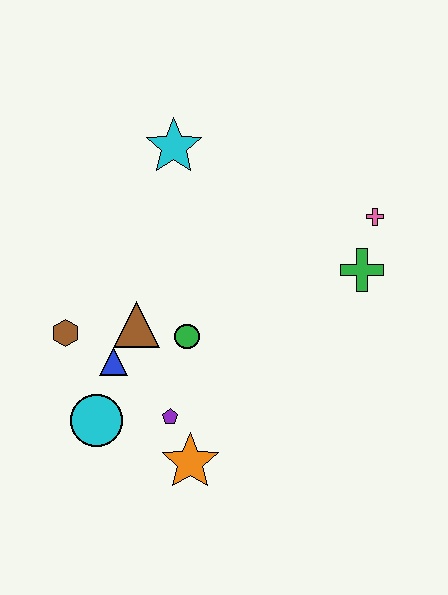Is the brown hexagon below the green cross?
Yes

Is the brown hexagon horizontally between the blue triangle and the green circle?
No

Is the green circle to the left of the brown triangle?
No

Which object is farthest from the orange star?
The cyan star is farthest from the orange star.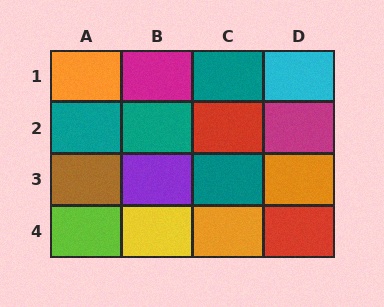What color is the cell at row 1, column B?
Magenta.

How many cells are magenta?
2 cells are magenta.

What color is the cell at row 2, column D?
Magenta.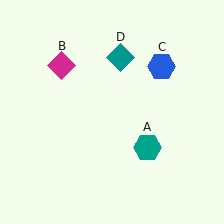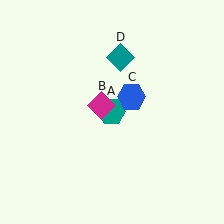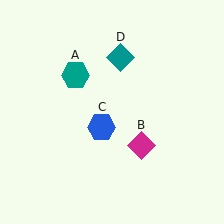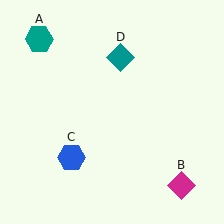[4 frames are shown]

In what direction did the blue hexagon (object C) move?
The blue hexagon (object C) moved down and to the left.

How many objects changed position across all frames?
3 objects changed position: teal hexagon (object A), magenta diamond (object B), blue hexagon (object C).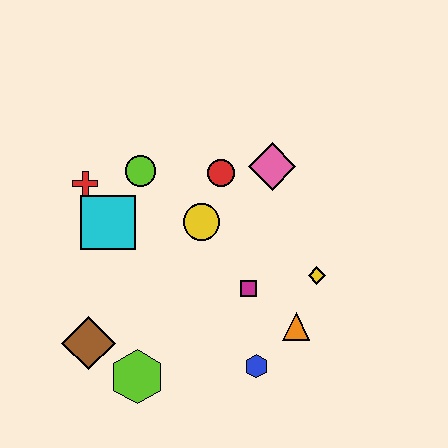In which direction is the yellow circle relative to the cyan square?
The yellow circle is to the right of the cyan square.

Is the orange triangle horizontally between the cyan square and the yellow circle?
No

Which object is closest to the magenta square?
The orange triangle is closest to the magenta square.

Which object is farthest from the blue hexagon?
The red cross is farthest from the blue hexagon.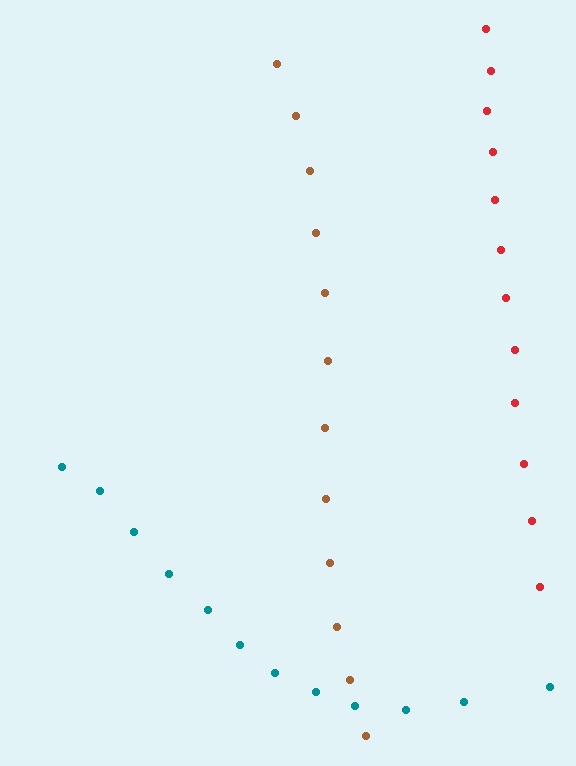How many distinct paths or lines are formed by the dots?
There are 3 distinct paths.